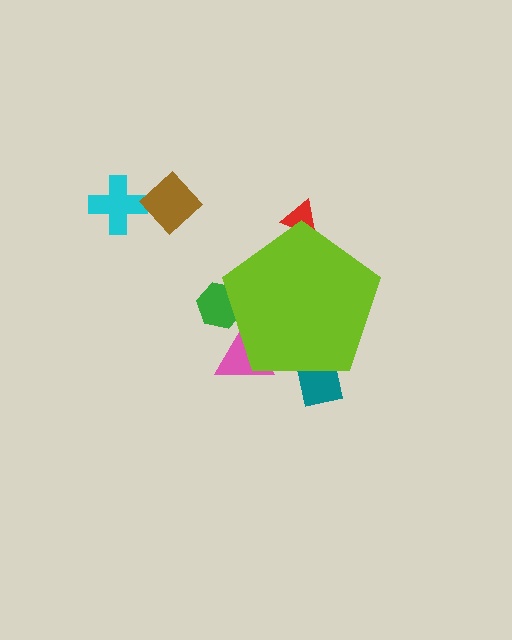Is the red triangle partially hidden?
Yes, the red triangle is partially hidden behind the lime pentagon.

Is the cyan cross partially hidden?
No, the cyan cross is fully visible.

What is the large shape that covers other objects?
A lime pentagon.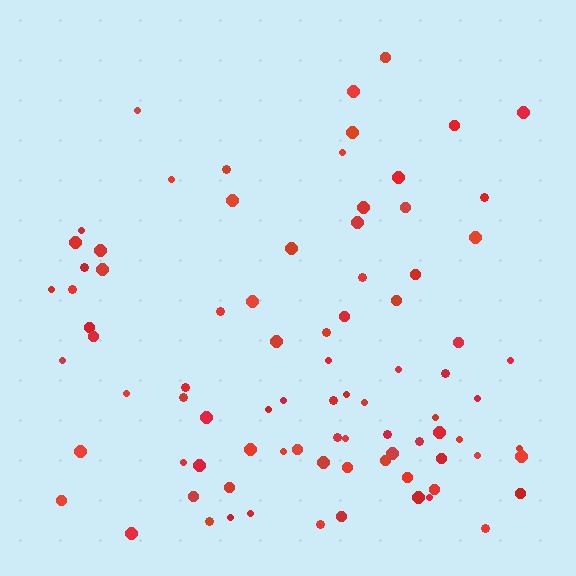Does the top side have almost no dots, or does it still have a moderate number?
Still a moderate number, just noticeably fewer than the bottom.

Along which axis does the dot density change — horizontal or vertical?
Vertical.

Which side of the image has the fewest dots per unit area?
The top.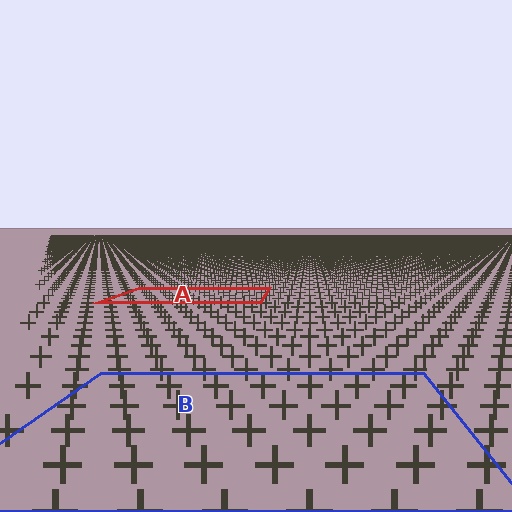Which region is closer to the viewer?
Region B is closer. The texture elements there are larger and more spread out.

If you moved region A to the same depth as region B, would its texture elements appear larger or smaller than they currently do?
They would appear larger. At a closer depth, the same texture elements are projected at a bigger on-screen size.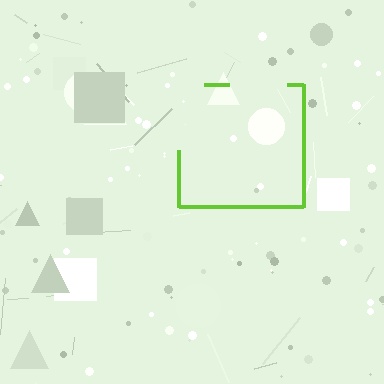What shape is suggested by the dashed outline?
The dashed outline suggests a square.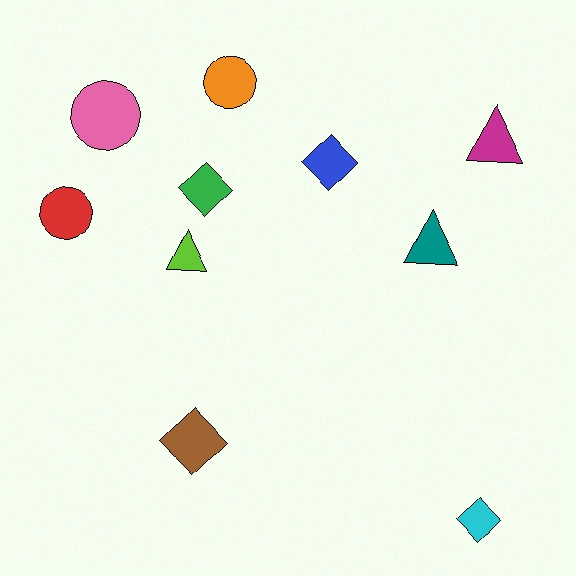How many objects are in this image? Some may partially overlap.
There are 10 objects.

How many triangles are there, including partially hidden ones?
There are 3 triangles.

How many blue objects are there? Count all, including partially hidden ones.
There is 1 blue object.